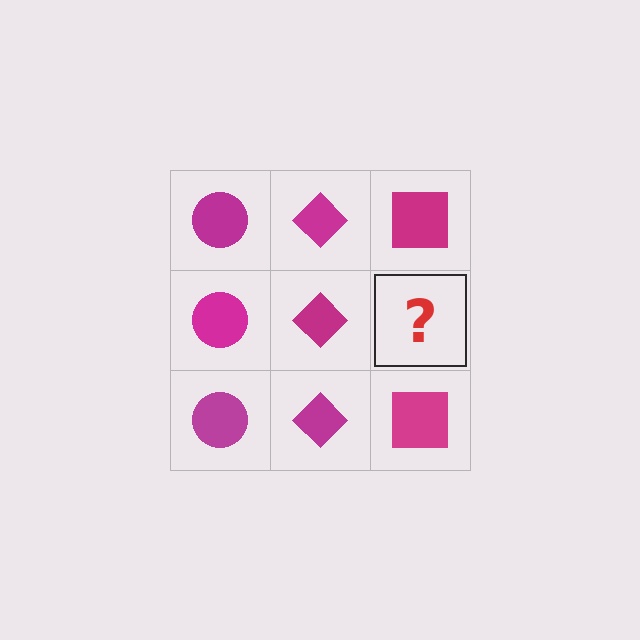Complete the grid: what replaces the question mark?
The question mark should be replaced with a magenta square.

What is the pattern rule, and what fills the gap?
The rule is that each column has a consistent shape. The gap should be filled with a magenta square.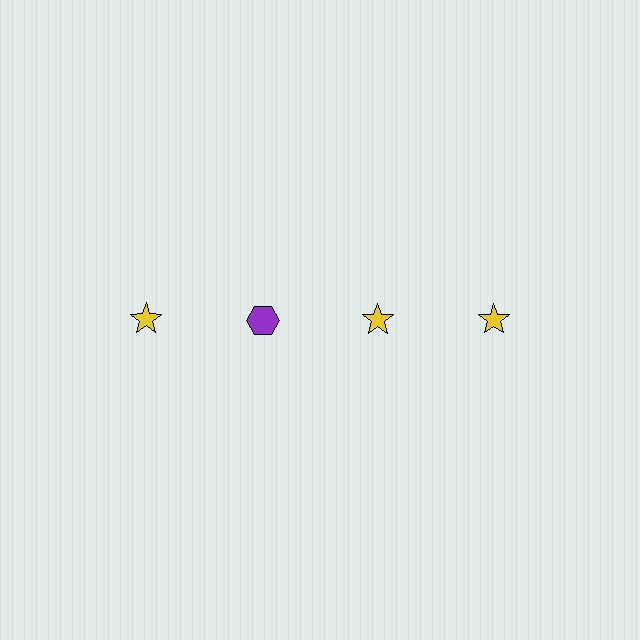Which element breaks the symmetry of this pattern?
The purple hexagon in the top row, second from left column breaks the symmetry. All other shapes are yellow stars.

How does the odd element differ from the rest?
It differs in both color (purple instead of yellow) and shape (hexagon instead of star).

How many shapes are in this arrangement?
There are 4 shapes arranged in a grid pattern.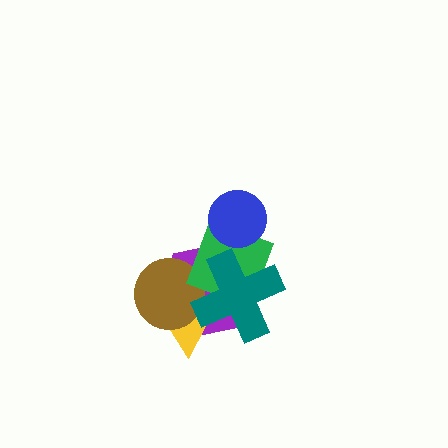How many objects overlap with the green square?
3 objects overlap with the green square.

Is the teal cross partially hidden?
No, no other shape covers it.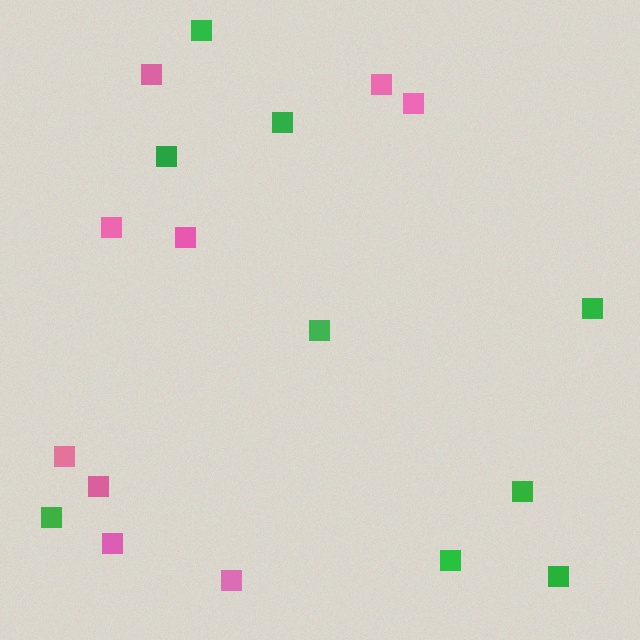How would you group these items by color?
There are 2 groups: one group of pink squares (9) and one group of green squares (9).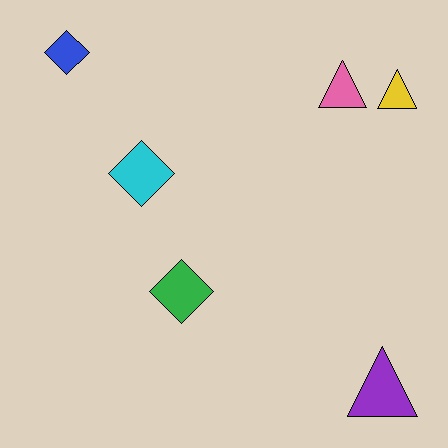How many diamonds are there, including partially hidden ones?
There are 3 diamonds.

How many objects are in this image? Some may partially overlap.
There are 6 objects.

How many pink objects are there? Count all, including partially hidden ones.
There is 1 pink object.